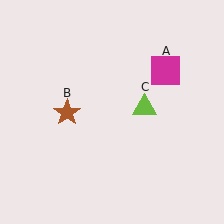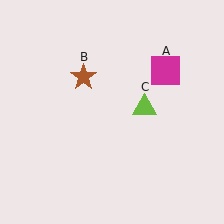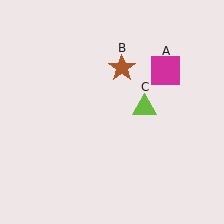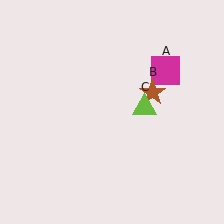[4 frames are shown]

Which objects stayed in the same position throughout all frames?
Magenta square (object A) and lime triangle (object C) remained stationary.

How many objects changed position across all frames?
1 object changed position: brown star (object B).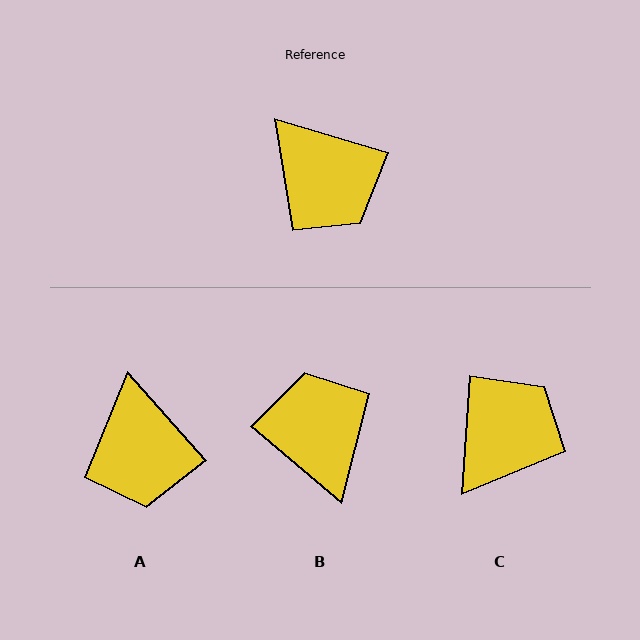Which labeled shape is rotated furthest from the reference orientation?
B, about 156 degrees away.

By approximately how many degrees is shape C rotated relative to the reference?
Approximately 103 degrees counter-clockwise.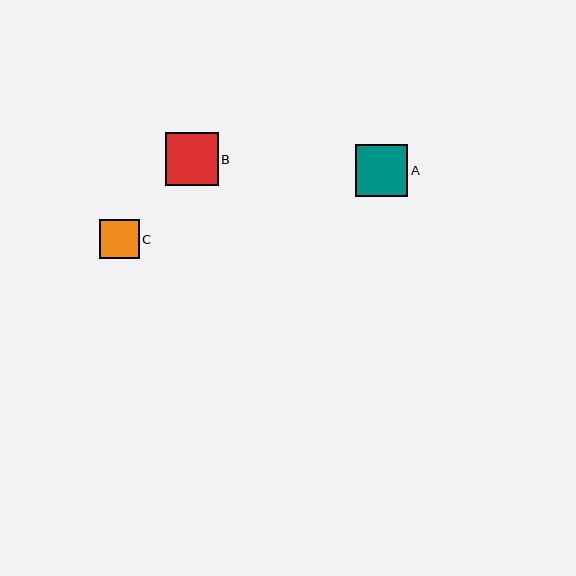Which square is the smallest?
Square C is the smallest with a size of approximately 40 pixels.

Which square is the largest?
Square B is the largest with a size of approximately 53 pixels.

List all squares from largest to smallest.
From largest to smallest: B, A, C.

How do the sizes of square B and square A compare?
Square B and square A are approximately the same size.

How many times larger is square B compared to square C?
Square B is approximately 1.3 times the size of square C.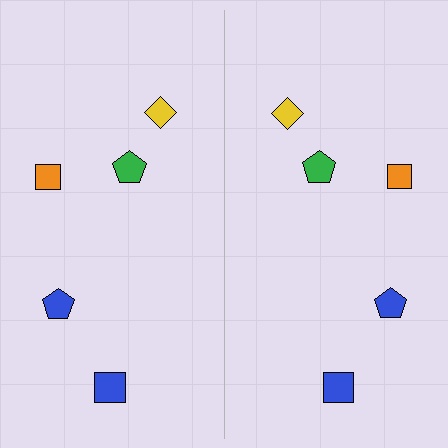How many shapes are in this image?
There are 10 shapes in this image.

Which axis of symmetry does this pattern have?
The pattern has a vertical axis of symmetry running through the center of the image.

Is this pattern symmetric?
Yes, this pattern has bilateral (reflection) symmetry.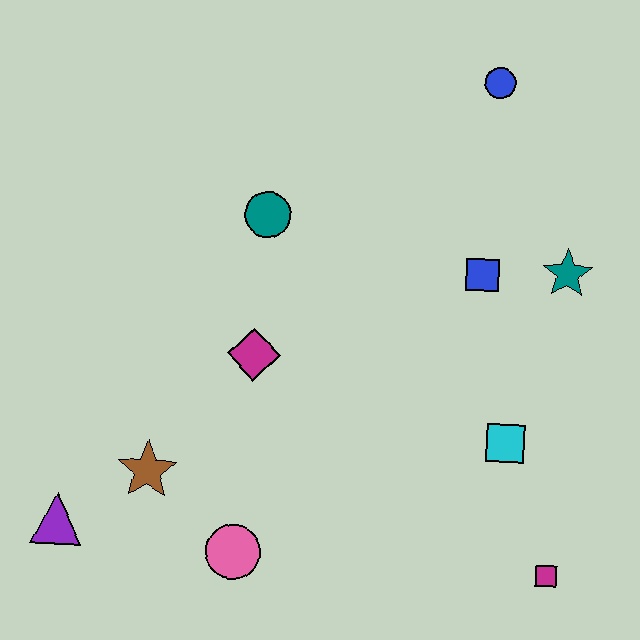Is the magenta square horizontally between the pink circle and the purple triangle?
No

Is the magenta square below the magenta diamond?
Yes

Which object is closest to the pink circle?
The brown star is closest to the pink circle.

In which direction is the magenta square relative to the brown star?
The magenta square is to the right of the brown star.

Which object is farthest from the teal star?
The purple triangle is farthest from the teal star.